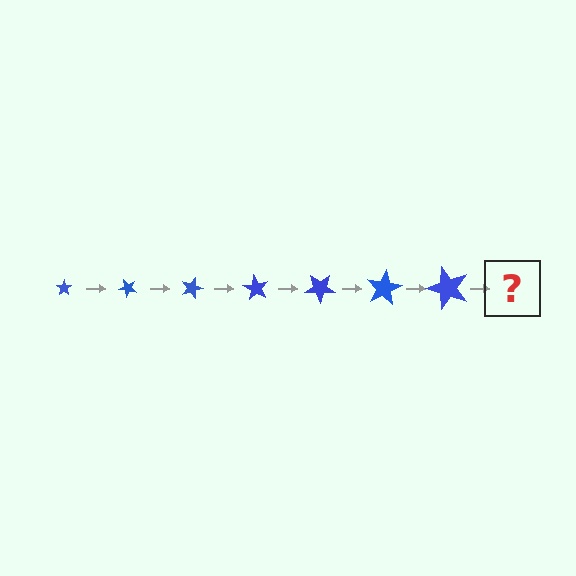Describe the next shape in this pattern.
It should be a star, larger than the previous one and rotated 315 degrees from the start.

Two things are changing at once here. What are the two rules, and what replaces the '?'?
The two rules are that the star grows larger each step and it rotates 45 degrees each step. The '?' should be a star, larger than the previous one and rotated 315 degrees from the start.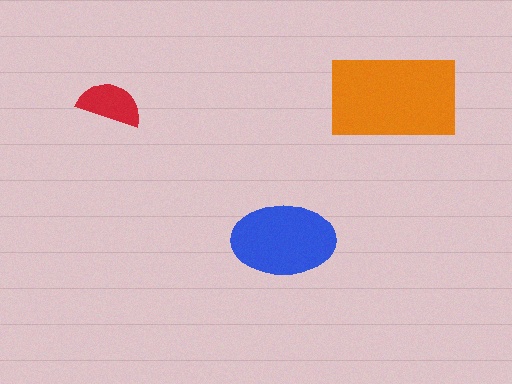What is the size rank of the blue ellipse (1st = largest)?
2nd.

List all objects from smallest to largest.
The red semicircle, the blue ellipse, the orange rectangle.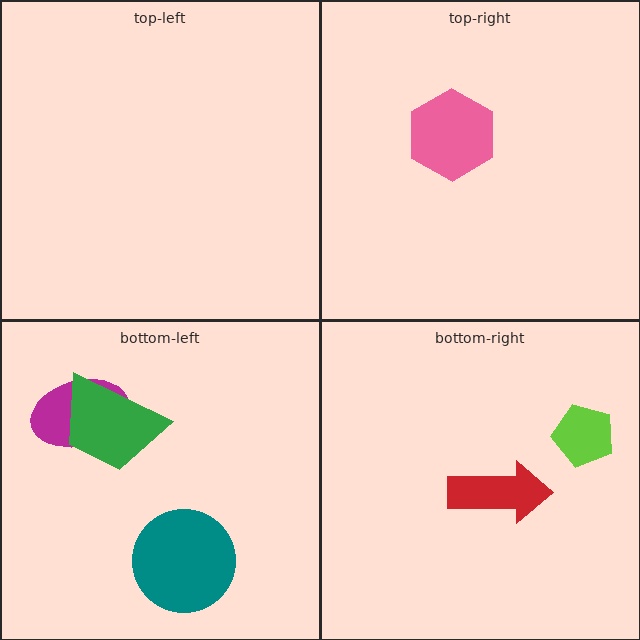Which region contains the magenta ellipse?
The bottom-left region.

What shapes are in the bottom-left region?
The magenta ellipse, the green trapezoid, the teal circle.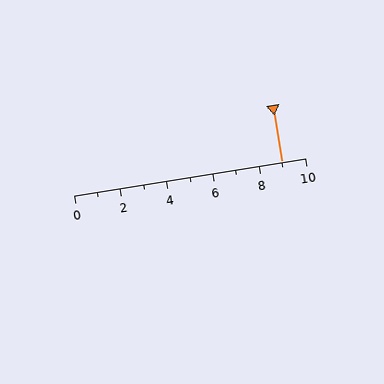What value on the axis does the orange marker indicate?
The marker indicates approximately 9.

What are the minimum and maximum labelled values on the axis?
The axis runs from 0 to 10.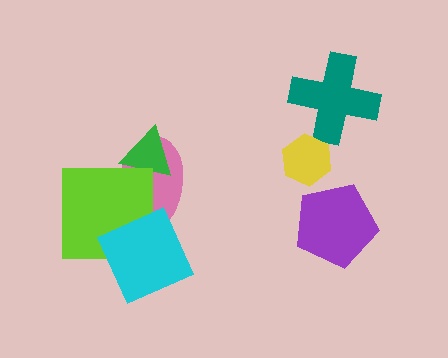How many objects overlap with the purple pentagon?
0 objects overlap with the purple pentagon.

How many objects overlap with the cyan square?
2 objects overlap with the cyan square.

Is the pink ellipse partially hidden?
Yes, it is partially covered by another shape.